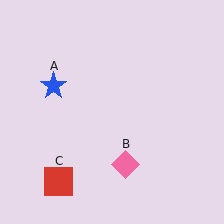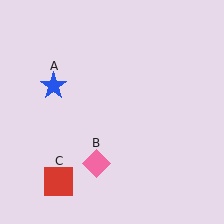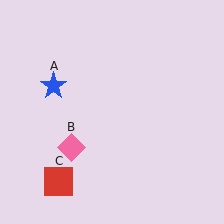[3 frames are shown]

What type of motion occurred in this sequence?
The pink diamond (object B) rotated clockwise around the center of the scene.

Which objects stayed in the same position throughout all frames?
Blue star (object A) and red square (object C) remained stationary.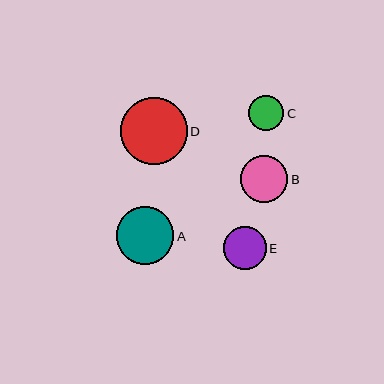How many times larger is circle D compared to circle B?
Circle D is approximately 1.4 times the size of circle B.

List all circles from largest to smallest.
From largest to smallest: D, A, B, E, C.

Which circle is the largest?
Circle D is the largest with a size of approximately 67 pixels.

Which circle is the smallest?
Circle C is the smallest with a size of approximately 35 pixels.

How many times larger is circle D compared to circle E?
Circle D is approximately 1.6 times the size of circle E.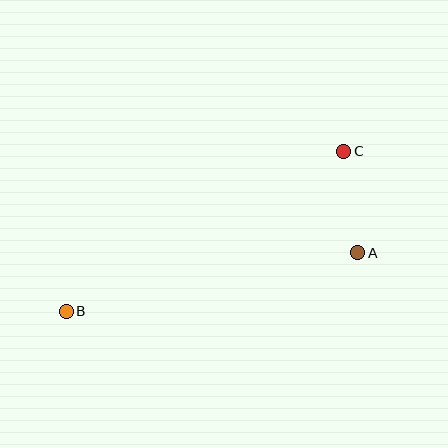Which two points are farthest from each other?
Points B and C are farthest from each other.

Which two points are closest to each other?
Points A and C are closest to each other.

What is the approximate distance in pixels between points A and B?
The distance between A and B is approximately 298 pixels.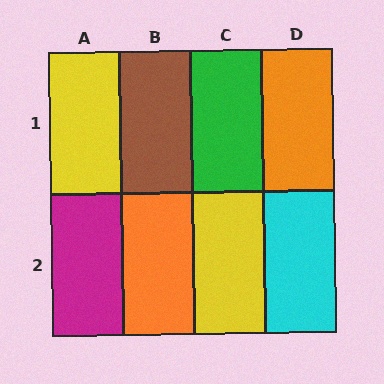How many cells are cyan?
1 cell is cyan.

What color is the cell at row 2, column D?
Cyan.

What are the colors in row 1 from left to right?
Yellow, brown, green, orange.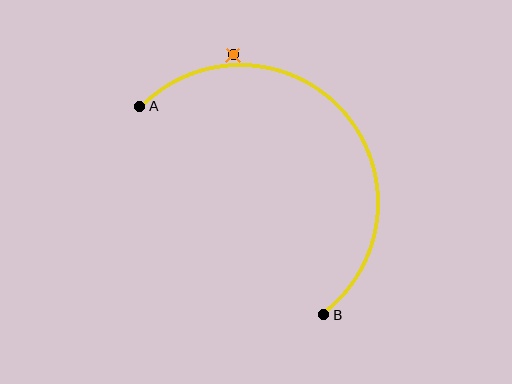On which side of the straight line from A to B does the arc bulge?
The arc bulges above and to the right of the straight line connecting A and B.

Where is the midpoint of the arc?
The arc midpoint is the point on the curve farthest from the straight line joining A and B. It sits above and to the right of that line.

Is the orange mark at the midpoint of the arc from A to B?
No — the orange mark does not lie on the arc at all. It sits slightly outside the curve.